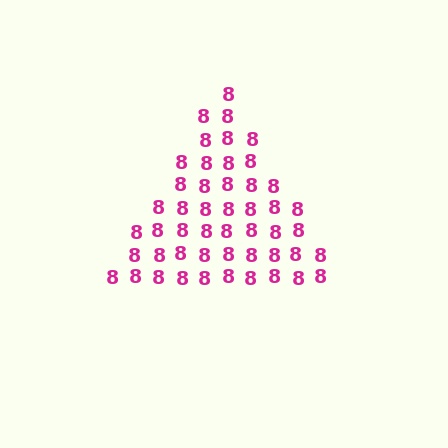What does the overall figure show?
The overall figure shows a triangle.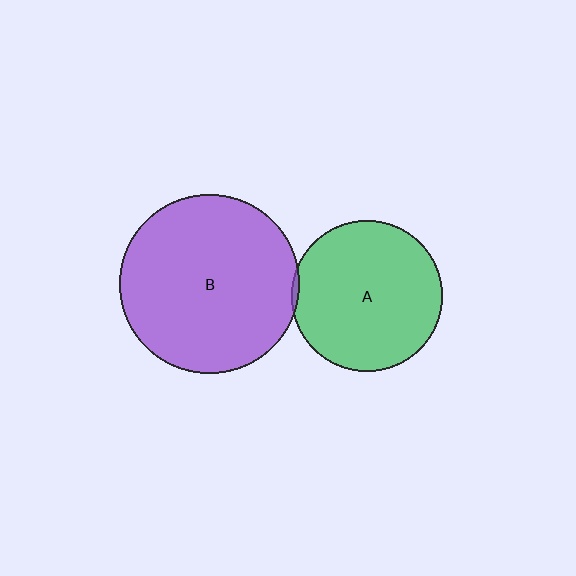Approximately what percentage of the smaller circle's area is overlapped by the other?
Approximately 5%.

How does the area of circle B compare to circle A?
Approximately 1.4 times.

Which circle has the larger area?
Circle B (purple).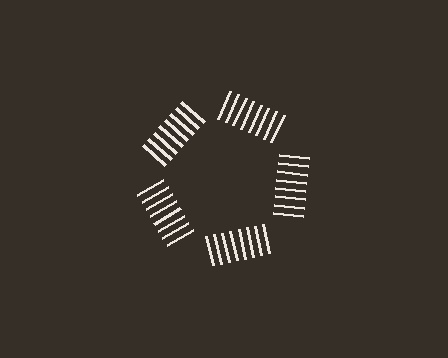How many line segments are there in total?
40 — 8 along each of the 5 edges.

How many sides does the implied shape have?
5 sides — the line-ends trace a pentagon.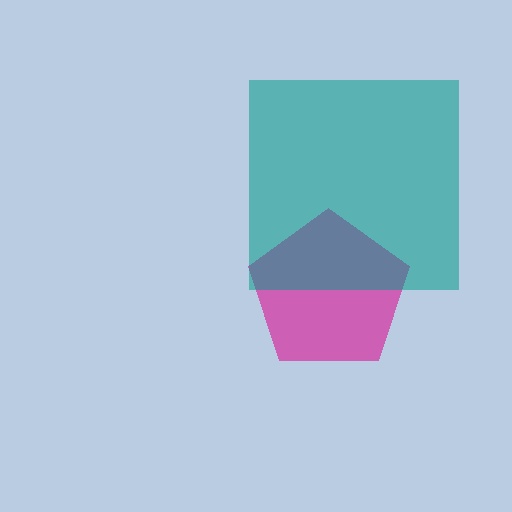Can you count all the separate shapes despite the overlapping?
Yes, there are 2 separate shapes.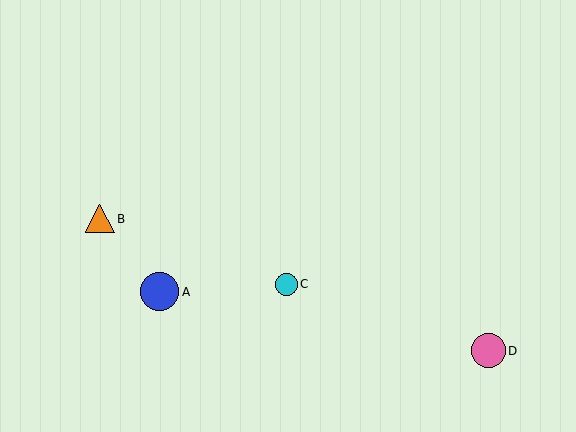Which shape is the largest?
The blue circle (labeled A) is the largest.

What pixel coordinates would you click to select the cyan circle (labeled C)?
Click at (286, 284) to select the cyan circle C.